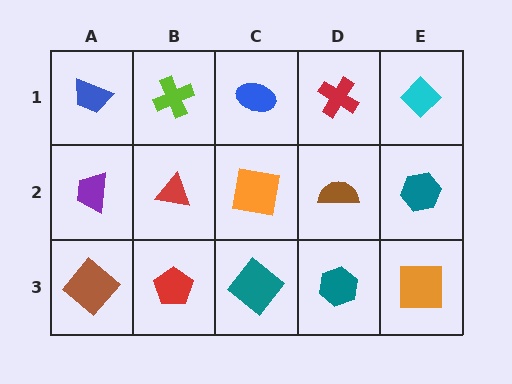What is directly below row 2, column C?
A teal diamond.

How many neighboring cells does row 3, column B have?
3.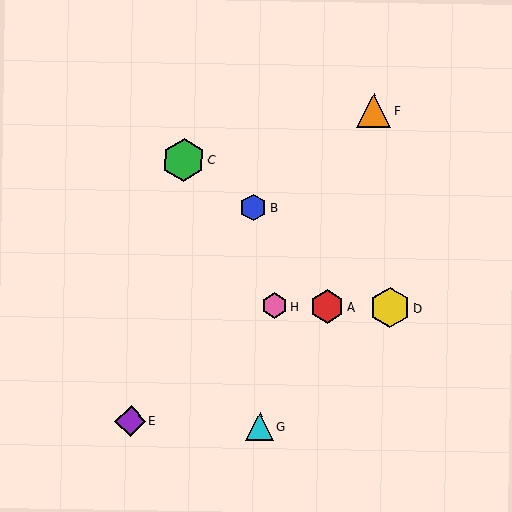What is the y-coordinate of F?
Object F is at y≈111.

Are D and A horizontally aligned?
Yes, both are at y≈308.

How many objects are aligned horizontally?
3 objects (A, D, H) are aligned horizontally.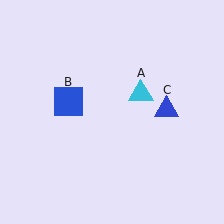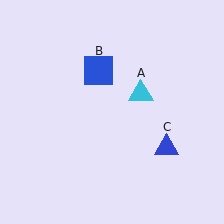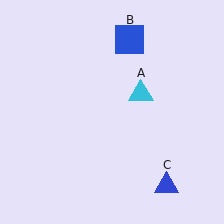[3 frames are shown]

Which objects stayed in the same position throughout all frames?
Cyan triangle (object A) remained stationary.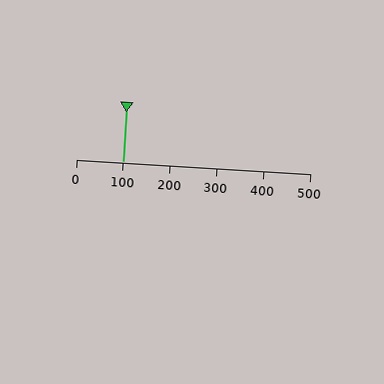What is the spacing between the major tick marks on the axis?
The major ticks are spaced 100 apart.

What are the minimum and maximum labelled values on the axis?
The axis runs from 0 to 500.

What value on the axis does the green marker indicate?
The marker indicates approximately 100.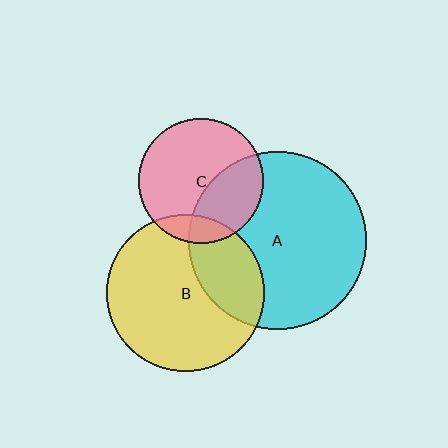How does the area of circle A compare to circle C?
Approximately 2.0 times.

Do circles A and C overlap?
Yes.